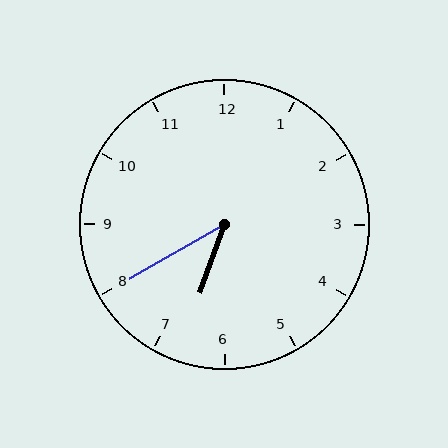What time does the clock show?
6:40.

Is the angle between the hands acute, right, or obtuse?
It is acute.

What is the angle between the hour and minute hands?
Approximately 40 degrees.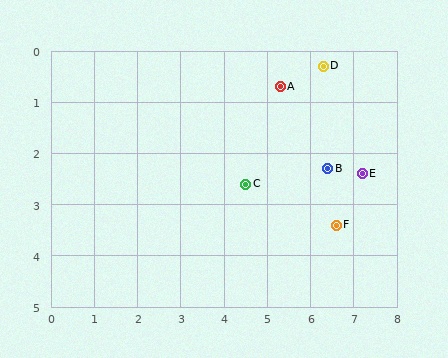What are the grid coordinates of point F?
Point F is at approximately (6.6, 3.4).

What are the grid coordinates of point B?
Point B is at approximately (6.4, 2.3).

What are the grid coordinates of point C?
Point C is at approximately (4.5, 2.6).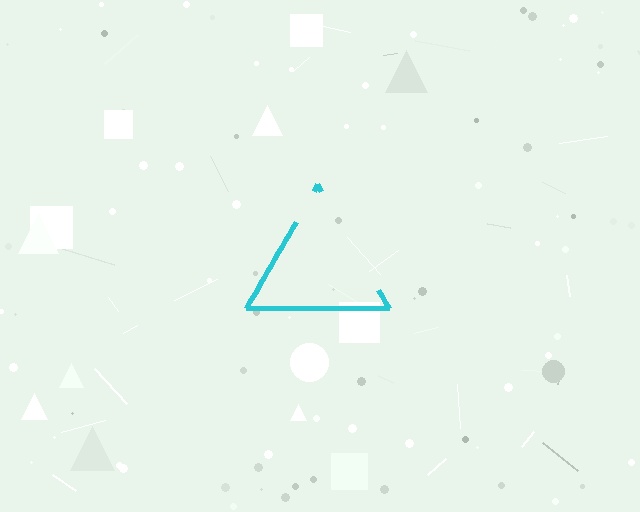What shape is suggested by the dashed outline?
The dashed outline suggests a triangle.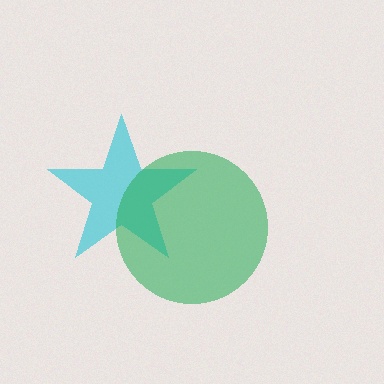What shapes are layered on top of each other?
The layered shapes are: a cyan star, a green circle.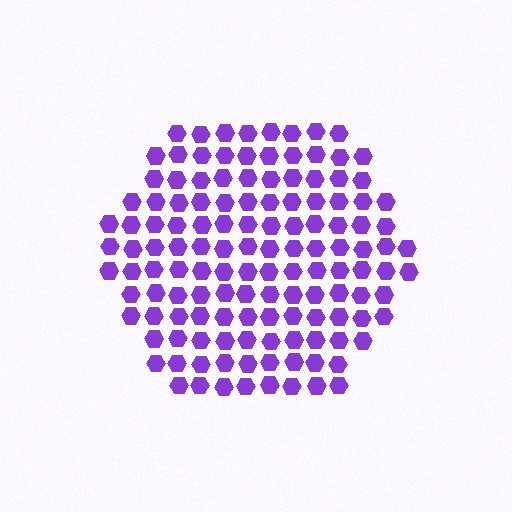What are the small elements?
The small elements are hexagons.